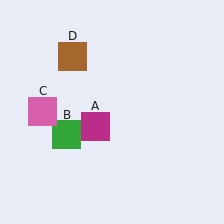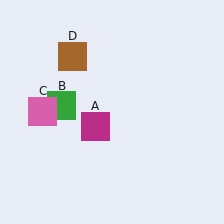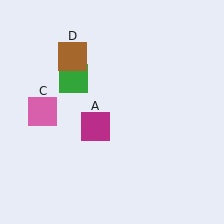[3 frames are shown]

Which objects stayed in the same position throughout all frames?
Magenta square (object A) and pink square (object C) and brown square (object D) remained stationary.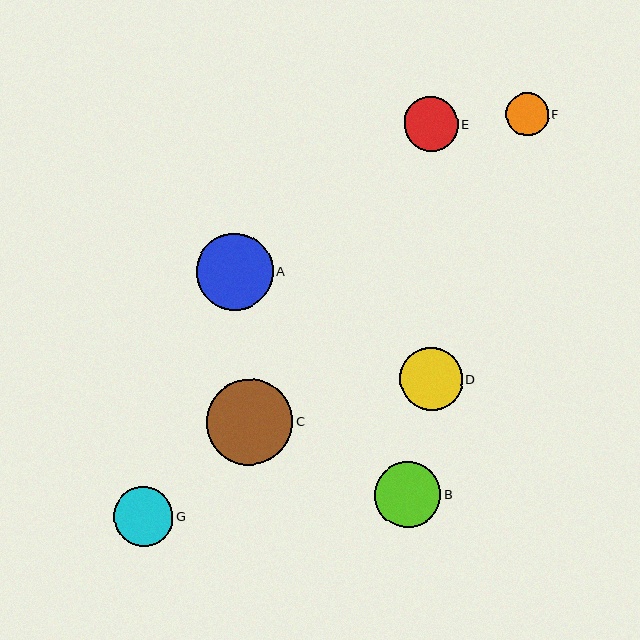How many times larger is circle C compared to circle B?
Circle C is approximately 1.3 times the size of circle B.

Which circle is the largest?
Circle C is the largest with a size of approximately 86 pixels.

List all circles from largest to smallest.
From largest to smallest: C, A, B, D, G, E, F.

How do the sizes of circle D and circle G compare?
Circle D and circle G are approximately the same size.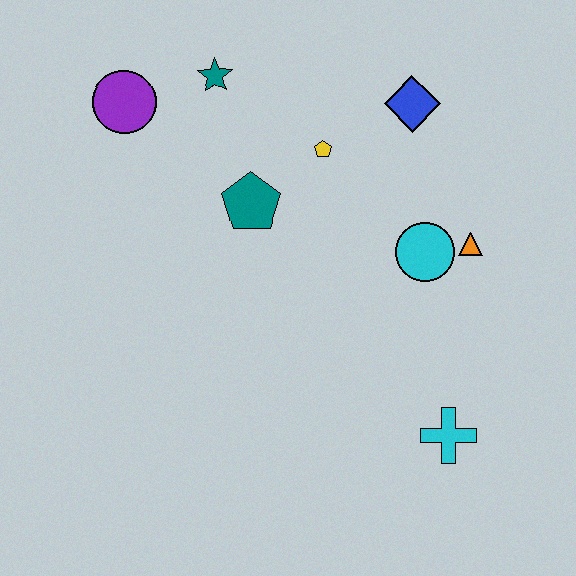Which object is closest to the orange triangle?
The cyan circle is closest to the orange triangle.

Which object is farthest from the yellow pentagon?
The cyan cross is farthest from the yellow pentagon.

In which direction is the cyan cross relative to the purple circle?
The cyan cross is below the purple circle.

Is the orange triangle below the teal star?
Yes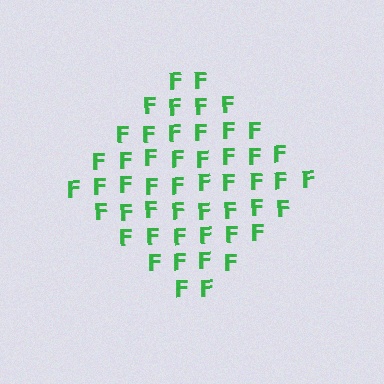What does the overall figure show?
The overall figure shows a diamond.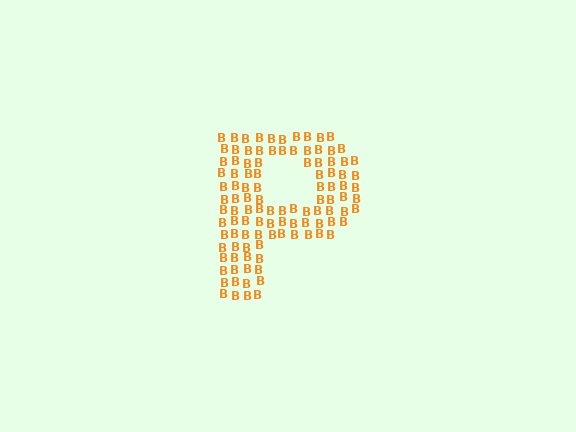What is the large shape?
The large shape is the letter P.